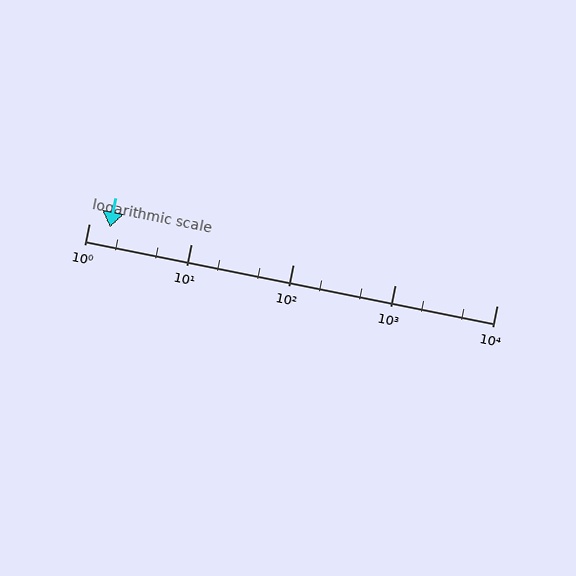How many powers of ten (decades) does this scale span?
The scale spans 4 decades, from 1 to 10000.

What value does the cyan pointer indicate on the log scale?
The pointer indicates approximately 1.6.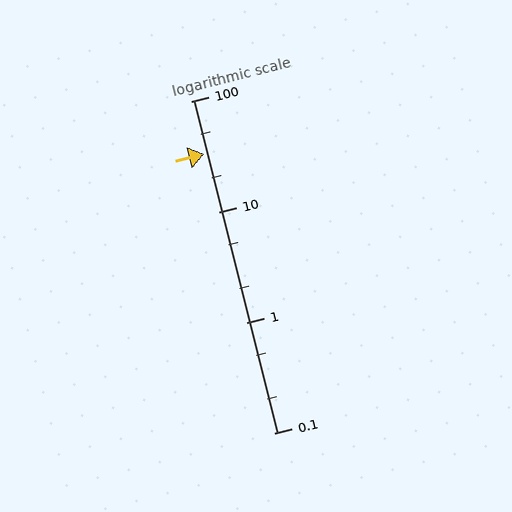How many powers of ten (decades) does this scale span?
The scale spans 3 decades, from 0.1 to 100.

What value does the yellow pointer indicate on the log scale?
The pointer indicates approximately 33.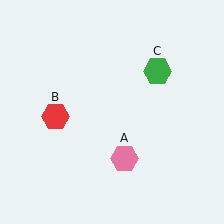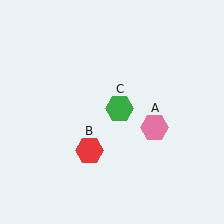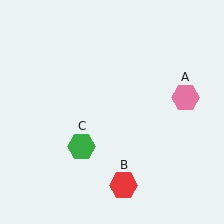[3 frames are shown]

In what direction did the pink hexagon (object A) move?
The pink hexagon (object A) moved up and to the right.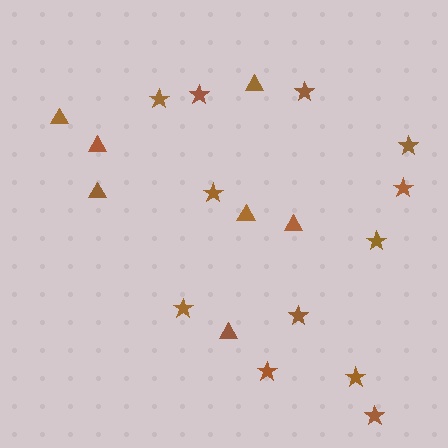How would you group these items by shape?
There are 2 groups: one group of stars (12) and one group of triangles (7).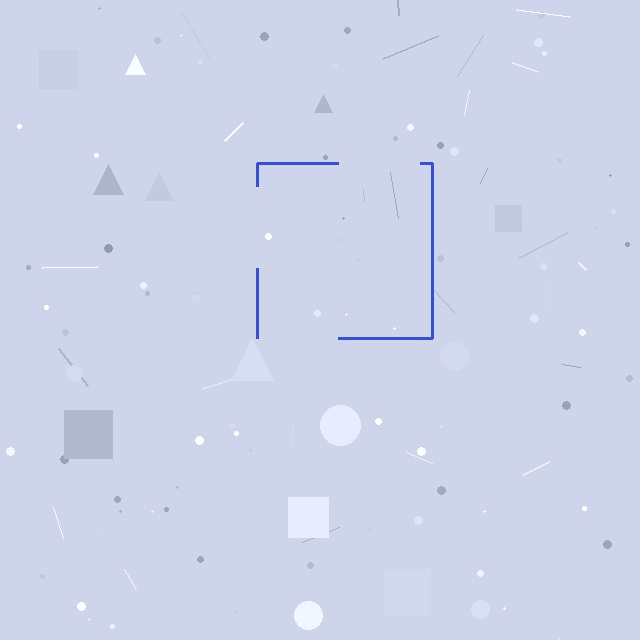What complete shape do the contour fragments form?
The contour fragments form a square.